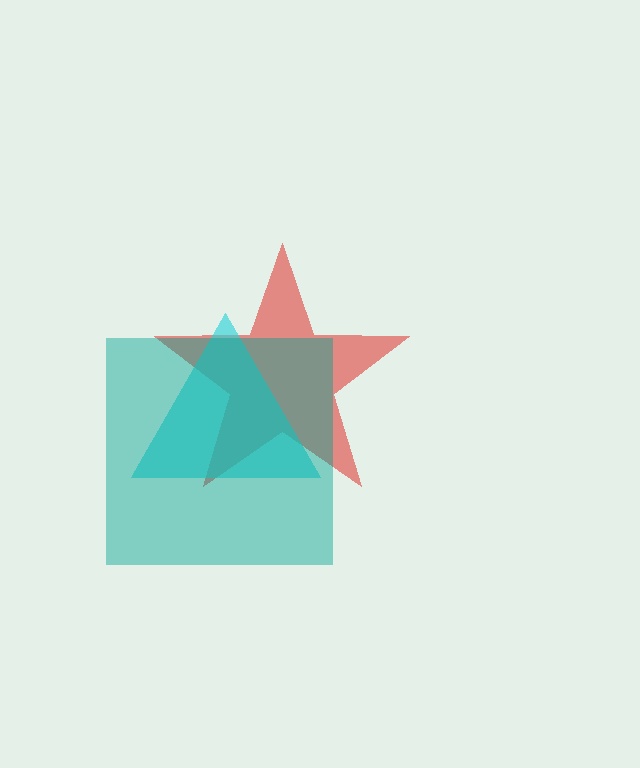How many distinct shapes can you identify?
There are 3 distinct shapes: a red star, a cyan triangle, a teal square.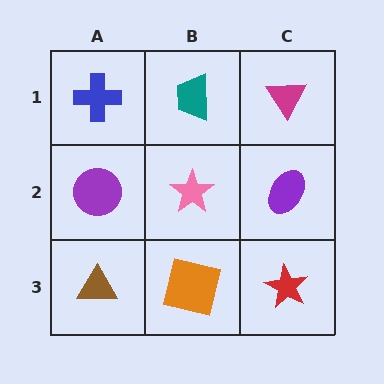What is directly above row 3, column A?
A purple circle.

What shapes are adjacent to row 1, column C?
A purple ellipse (row 2, column C), a teal trapezoid (row 1, column B).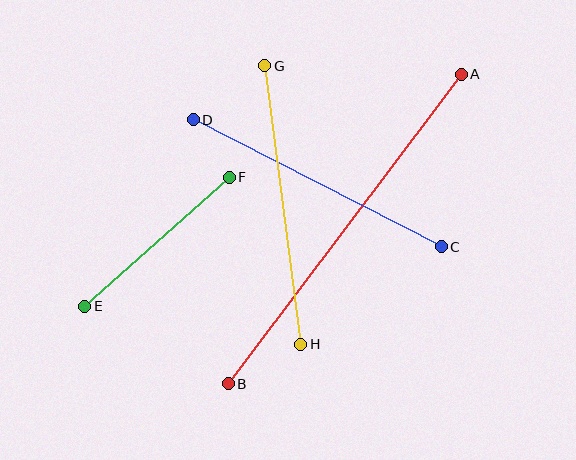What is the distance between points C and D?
The distance is approximately 279 pixels.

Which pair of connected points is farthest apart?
Points A and B are farthest apart.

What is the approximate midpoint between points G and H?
The midpoint is at approximately (283, 205) pixels.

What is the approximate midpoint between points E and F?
The midpoint is at approximately (157, 242) pixels.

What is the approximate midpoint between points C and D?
The midpoint is at approximately (317, 183) pixels.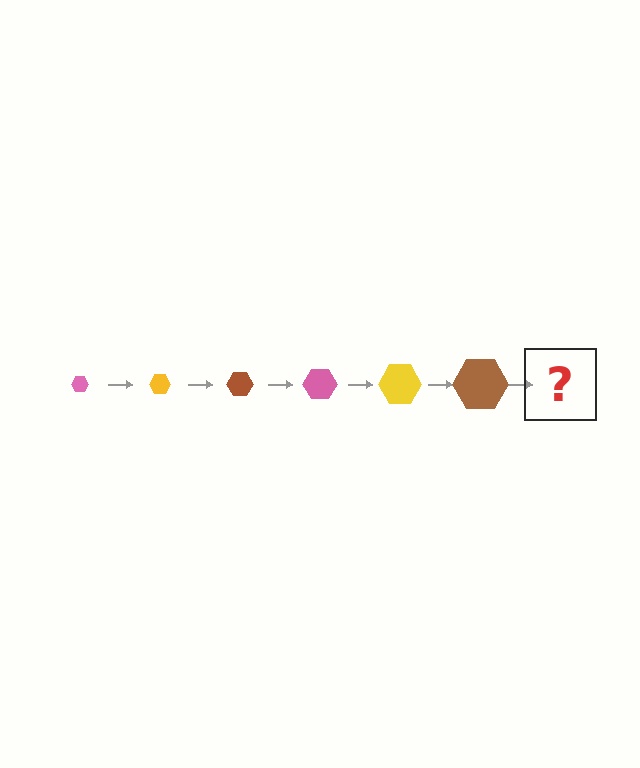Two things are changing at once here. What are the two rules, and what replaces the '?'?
The two rules are that the hexagon grows larger each step and the color cycles through pink, yellow, and brown. The '?' should be a pink hexagon, larger than the previous one.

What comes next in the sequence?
The next element should be a pink hexagon, larger than the previous one.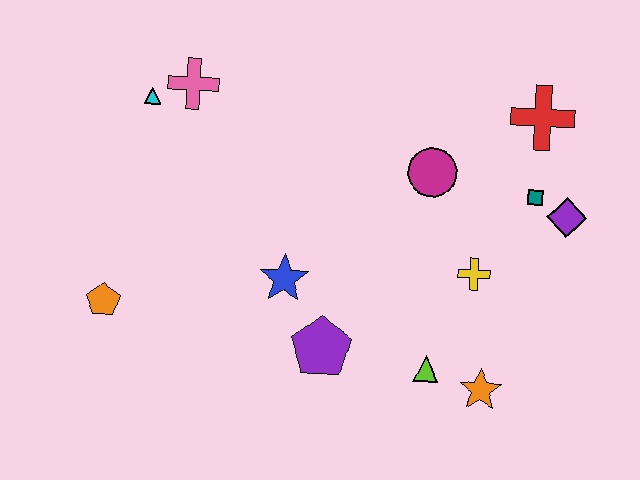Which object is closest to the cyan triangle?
The pink cross is closest to the cyan triangle.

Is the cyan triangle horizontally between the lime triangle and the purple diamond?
No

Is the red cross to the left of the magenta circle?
No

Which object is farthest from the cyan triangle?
The orange star is farthest from the cyan triangle.